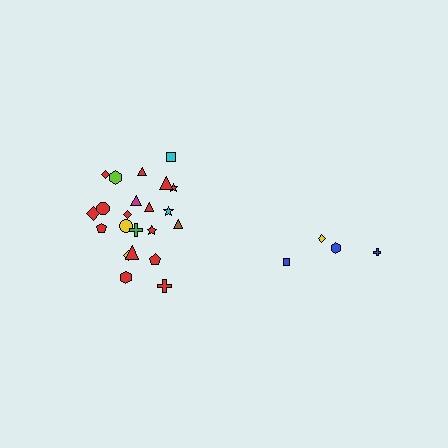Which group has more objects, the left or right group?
The left group.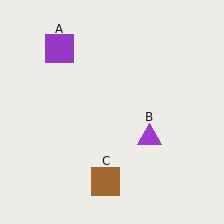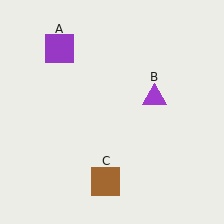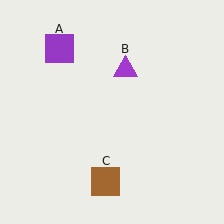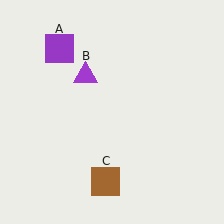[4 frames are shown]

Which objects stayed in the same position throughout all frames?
Purple square (object A) and brown square (object C) remained stationary.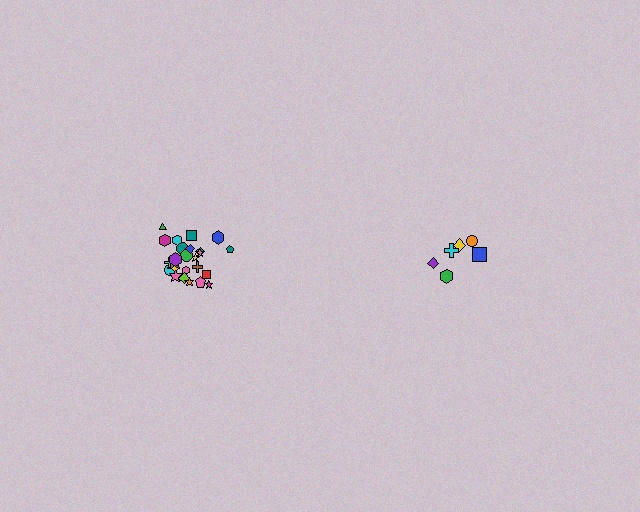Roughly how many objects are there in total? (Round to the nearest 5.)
Roughly 30 objects in total.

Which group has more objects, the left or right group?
The left group.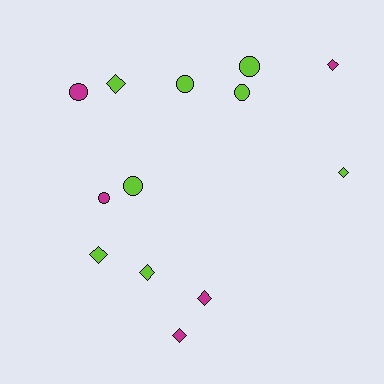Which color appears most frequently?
Lime, with 8 objects.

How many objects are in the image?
There are 13 objects.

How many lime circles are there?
There are 4 lime circles.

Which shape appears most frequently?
Diamond, with 7 objects.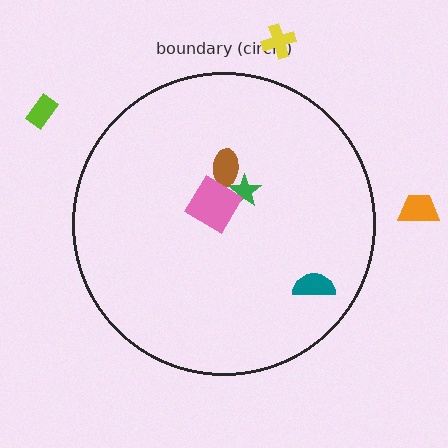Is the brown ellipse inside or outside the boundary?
Inside.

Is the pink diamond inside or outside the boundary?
Inside.